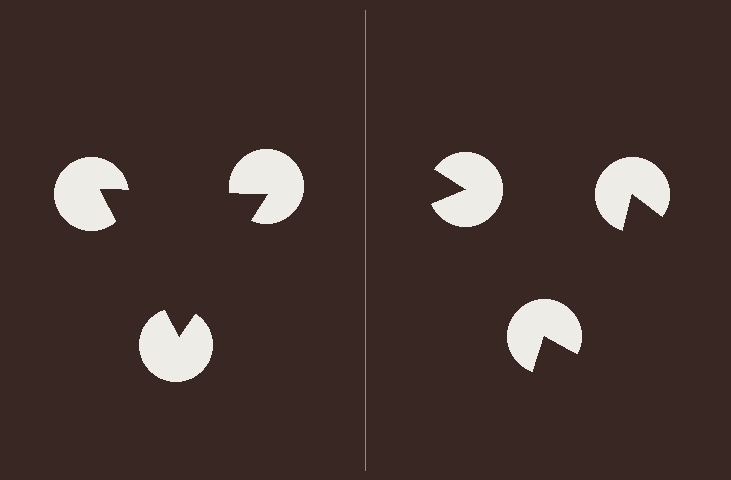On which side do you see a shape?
An illusory triangle appears on the left side. On the right side the wedge cuts are rotated, so no coherent shape forms.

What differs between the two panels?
The pac-man discs are positioned identically on both sides; only the wedge orientations differ. On the left they align to a triangle; on the right they are misaligned.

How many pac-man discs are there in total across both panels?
6 — 3 on each side.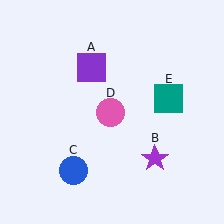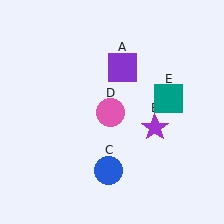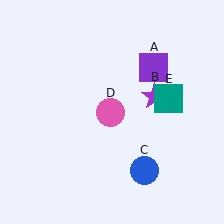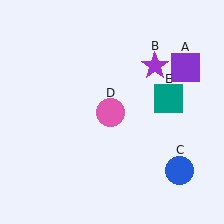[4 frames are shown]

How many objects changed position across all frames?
3 objects changed position: purple square (object A), purple star (object B), blue circle (object C).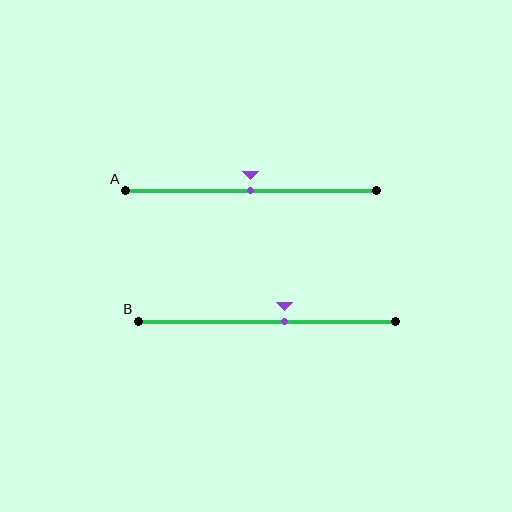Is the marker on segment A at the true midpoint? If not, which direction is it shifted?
Yes, the marker on segment A is at the true midpoint.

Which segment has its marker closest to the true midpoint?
Segment A has its marker closest to the true midpoint.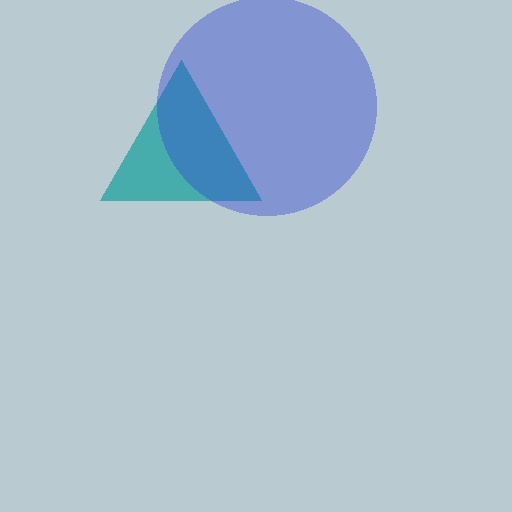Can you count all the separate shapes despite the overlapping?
Yes, there are 2 separate shapes.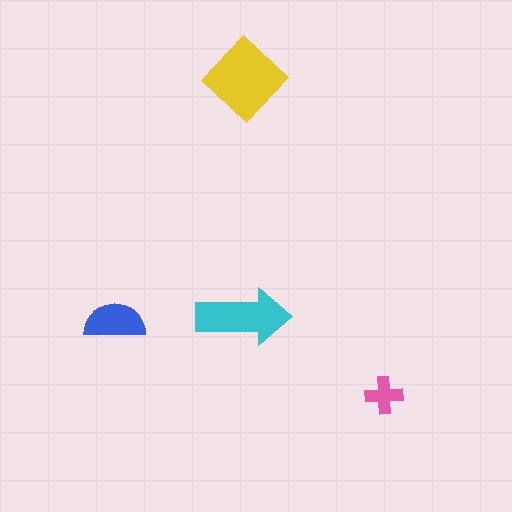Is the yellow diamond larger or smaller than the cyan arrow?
Larger.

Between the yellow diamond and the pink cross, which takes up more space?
The yellow diamond.